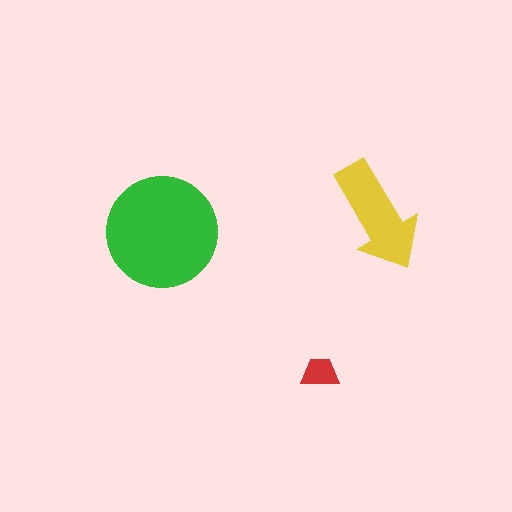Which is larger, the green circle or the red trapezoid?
The green circle.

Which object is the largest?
The green circle.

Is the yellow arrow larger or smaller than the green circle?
Smaller.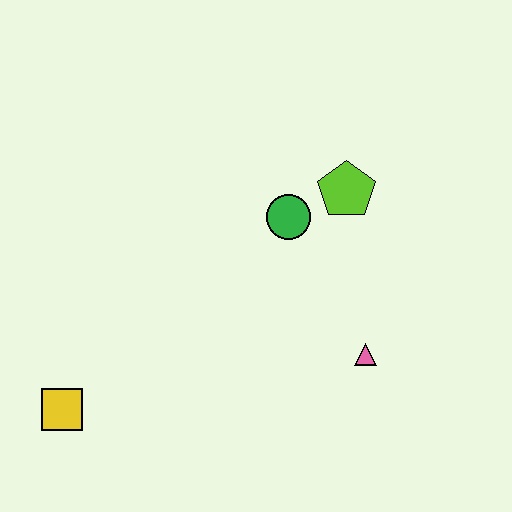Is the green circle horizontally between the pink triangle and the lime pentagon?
No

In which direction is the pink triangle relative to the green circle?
The pink triangle is below the green circle.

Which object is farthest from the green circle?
The yellow square is farthest from the green circle.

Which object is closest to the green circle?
The lime pentagon is closest to the green circle.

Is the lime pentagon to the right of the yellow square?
Yes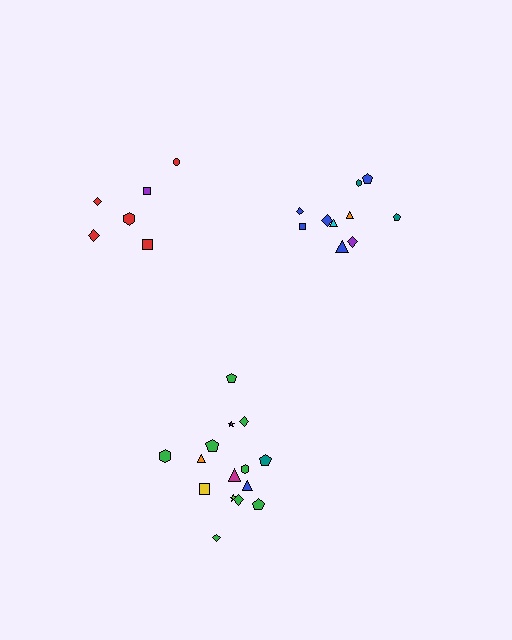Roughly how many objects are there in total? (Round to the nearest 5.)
Roughly 30 objects in total.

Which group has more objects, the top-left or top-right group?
The top-right group.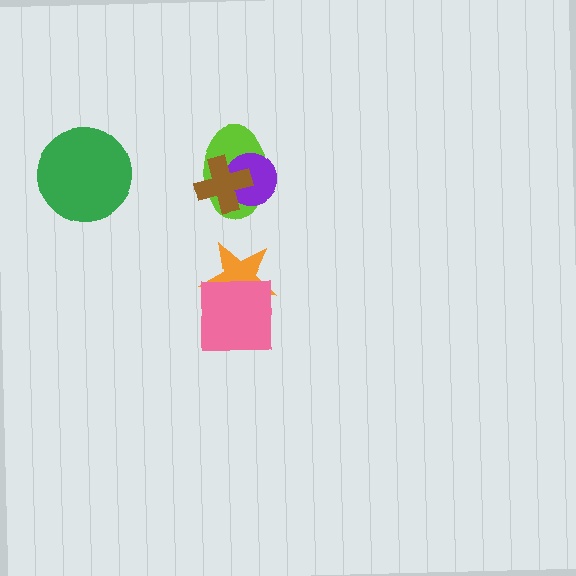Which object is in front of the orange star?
The pink square is in front of the orange star.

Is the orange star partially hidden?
Yes, it is partially covered by another shape.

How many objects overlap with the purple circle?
2 objects overlap with the purple circle.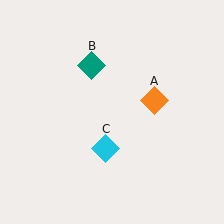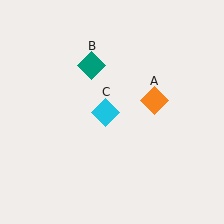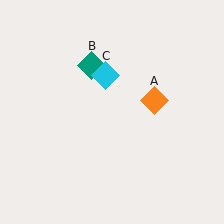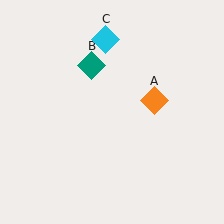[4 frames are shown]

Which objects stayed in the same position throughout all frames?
Orange diamond (object A) and teal diamond (object B) remained stationary.